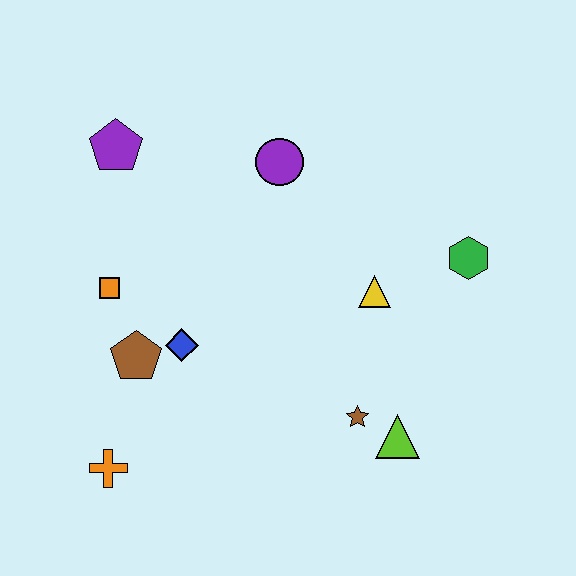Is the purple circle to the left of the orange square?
No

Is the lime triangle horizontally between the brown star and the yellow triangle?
No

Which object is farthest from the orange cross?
The green hexagon is farthest from the orange cross.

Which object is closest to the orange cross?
The brown pentagon is closest to the orange cross.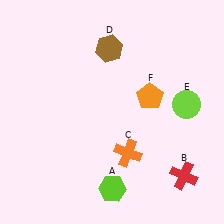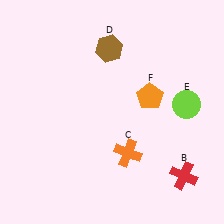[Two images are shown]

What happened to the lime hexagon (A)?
The lime hexagon (A) was removed in Image 2. It was in the bottom-right area of Image 1.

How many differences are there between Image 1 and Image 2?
There is 1 difference between the two images.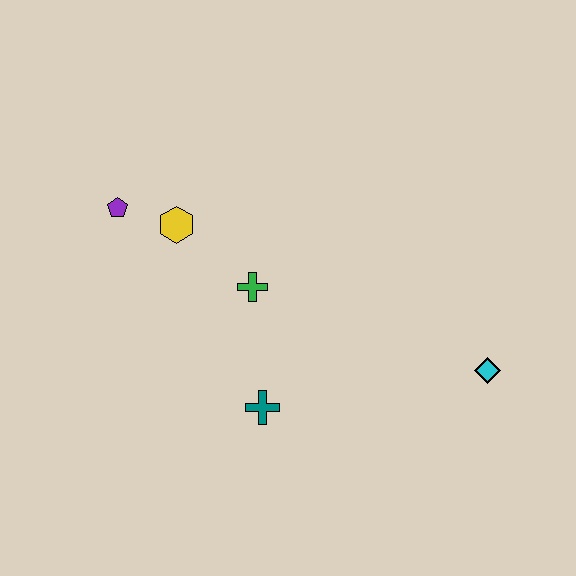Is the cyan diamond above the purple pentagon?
No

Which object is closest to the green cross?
The yellow hexagon is closest to the green cross.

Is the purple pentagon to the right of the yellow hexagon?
No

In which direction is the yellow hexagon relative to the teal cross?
The yellow hexagon is above the teal cross.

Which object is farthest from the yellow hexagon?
The cyan diamond is farthest from the yellow hexagon.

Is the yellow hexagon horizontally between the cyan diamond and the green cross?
No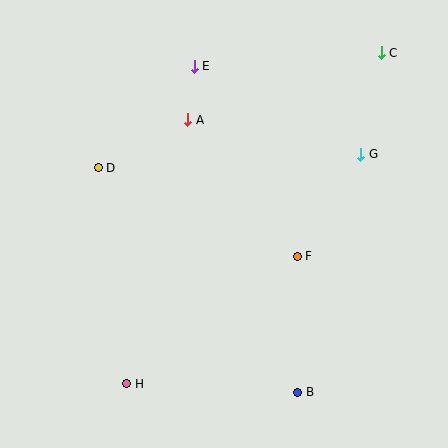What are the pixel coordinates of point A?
Point A is at (188, 120).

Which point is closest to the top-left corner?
Point D is closest to the top-left corner.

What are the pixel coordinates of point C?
Point C is at (381, 53).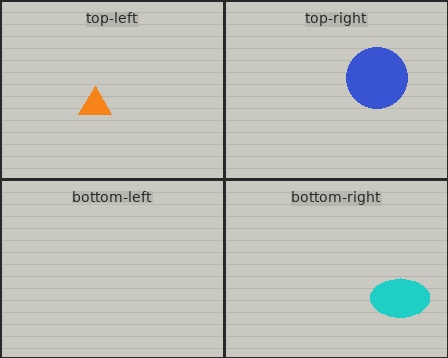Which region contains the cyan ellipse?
The bottom-right region.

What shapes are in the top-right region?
The blue circle.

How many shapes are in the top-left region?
1.